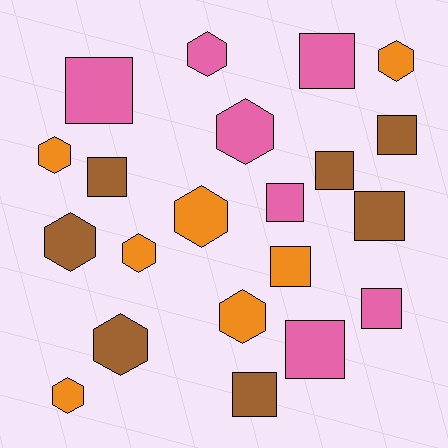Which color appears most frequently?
Pink, with 7 objects.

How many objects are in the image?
There are 21 objects.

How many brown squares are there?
There are 5 brown squares.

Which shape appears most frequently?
Square, with 11 objects.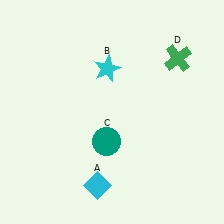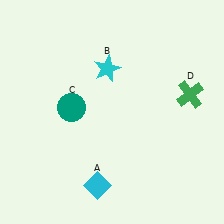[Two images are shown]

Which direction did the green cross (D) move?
The green cross (D) moved down.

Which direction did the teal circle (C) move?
The teal circle (C) moved left.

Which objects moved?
The objects that moved are: the teal circle (C), the green cross (D).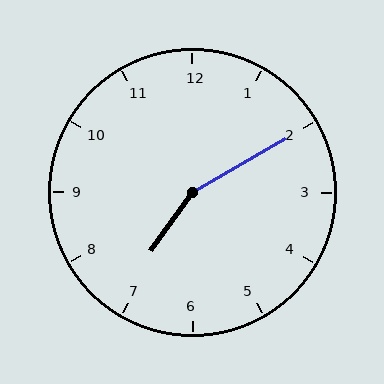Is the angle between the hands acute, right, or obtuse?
It is obtuse.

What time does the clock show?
7:10.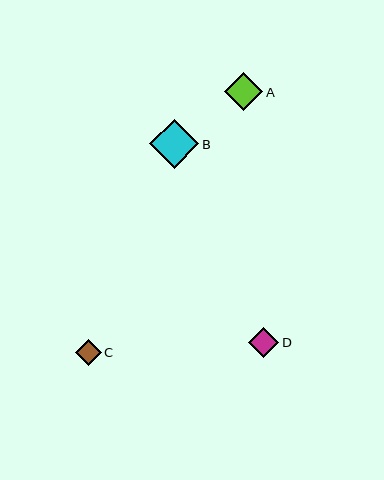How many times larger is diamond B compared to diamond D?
Diamond B is approximately 1.6 times the size of diamond D.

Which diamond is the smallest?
Diamond C is the smallest with a size of approximately 26 pixels.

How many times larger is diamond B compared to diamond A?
Diamond B is approximately 1.3 times the size of diamond A.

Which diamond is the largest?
Diamond B is the largest with a size of approximately 49 pixels.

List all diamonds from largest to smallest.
From largest to smallest: B, A, D, C.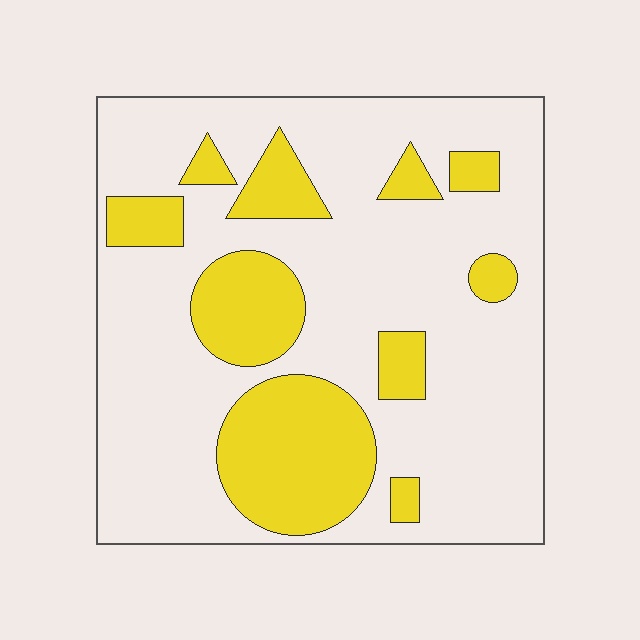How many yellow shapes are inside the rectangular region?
10.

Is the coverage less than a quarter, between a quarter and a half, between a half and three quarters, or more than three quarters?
Between a quarter and a half.